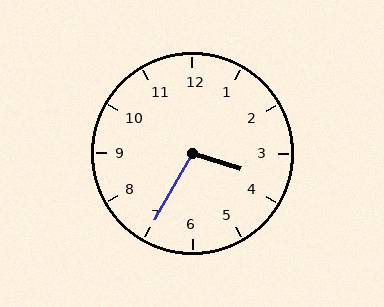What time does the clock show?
3:35.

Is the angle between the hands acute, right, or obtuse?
It is obtuse.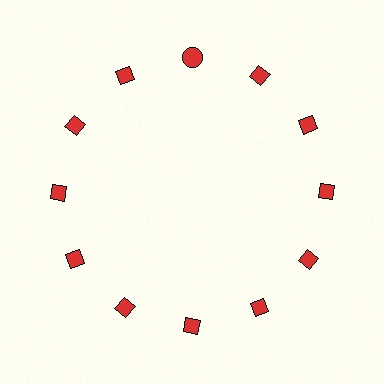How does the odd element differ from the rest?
It has a different shape: circle instead of diamond.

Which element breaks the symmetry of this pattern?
The red circle at roughly the 12 o'clock position breaks the symmetry. All other shapes are red diamonds.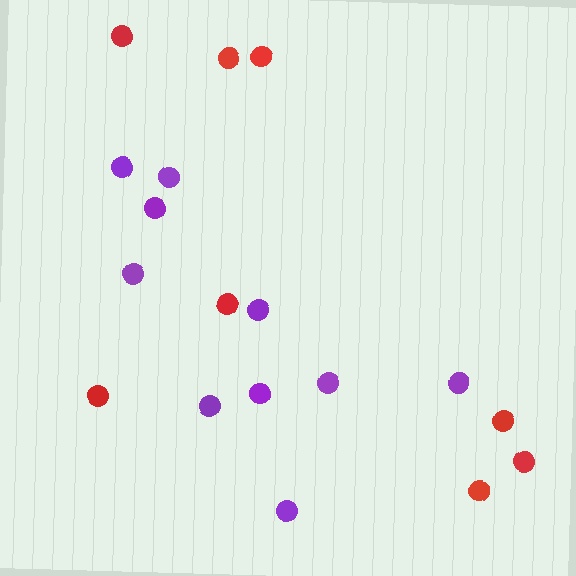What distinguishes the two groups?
There are 2 groups: one group of red circles (8) and one group of purple circles (10).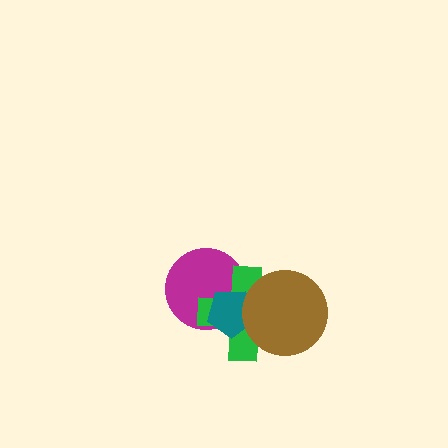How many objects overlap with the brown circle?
2 objects overlap with the brown circle.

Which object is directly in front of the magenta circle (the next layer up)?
The green cross is directly in front of the magenta circle.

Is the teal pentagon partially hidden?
Yes, it is partially covered by another shape.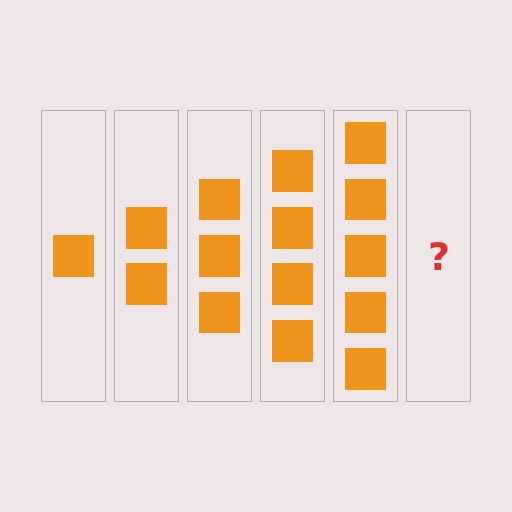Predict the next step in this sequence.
The next step is 6 squares.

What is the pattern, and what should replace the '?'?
The pattern is that each step adds one more square. The '?' should be 6 squares.